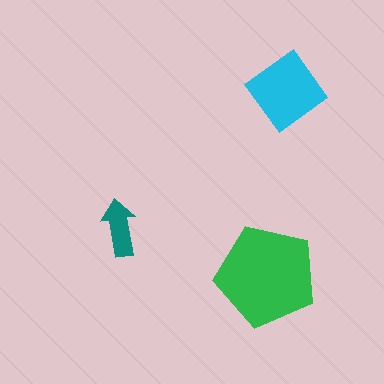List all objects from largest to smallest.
The green pentagon, the cyan diamond, the teal arrow.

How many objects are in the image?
There are 3 objects in the image.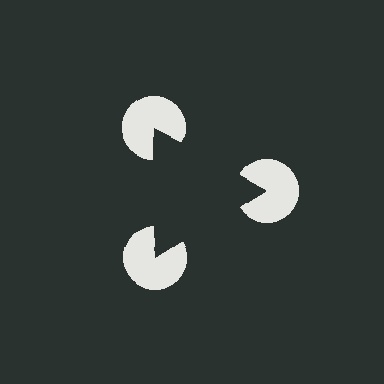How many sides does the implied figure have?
3 sides.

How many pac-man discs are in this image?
There are 3 — one at each vertex of the illusory triangle.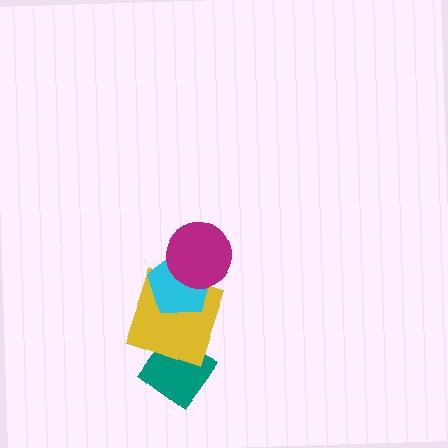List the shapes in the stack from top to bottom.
From top to bottom: the magenta circle, the cyan pentagon, the yellow square, the teal diamond.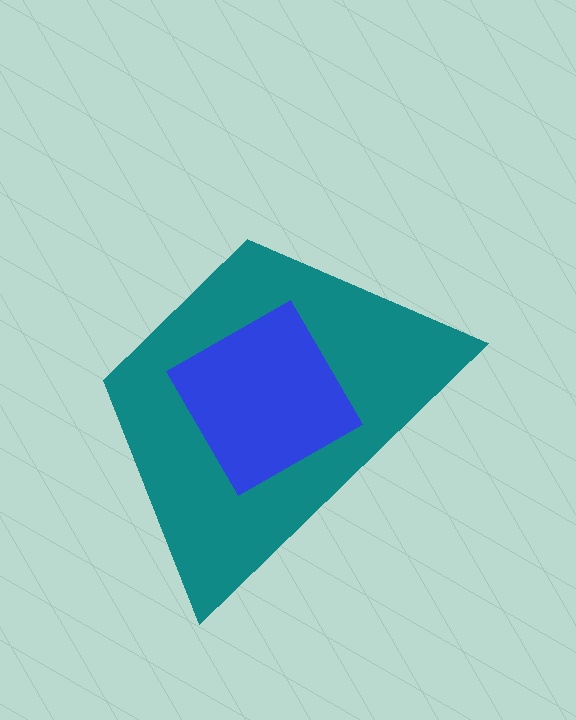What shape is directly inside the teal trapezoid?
The blue diamond.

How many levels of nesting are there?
2.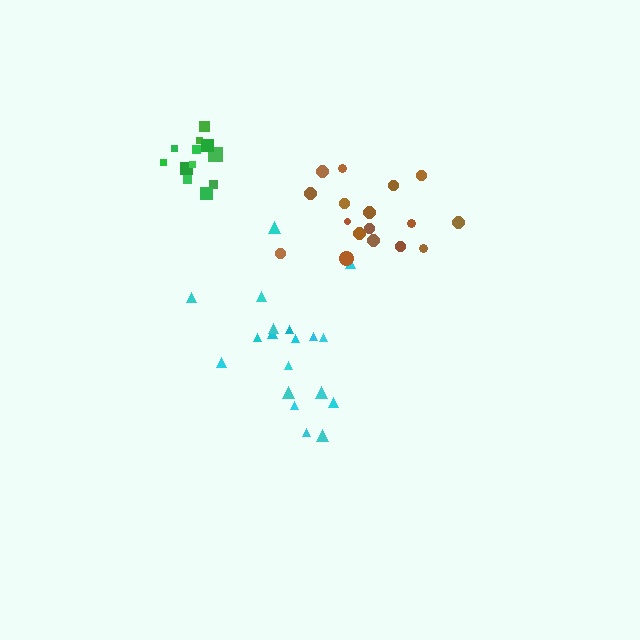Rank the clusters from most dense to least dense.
green, brown, cyan.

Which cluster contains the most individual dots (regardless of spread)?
Cyan (19).